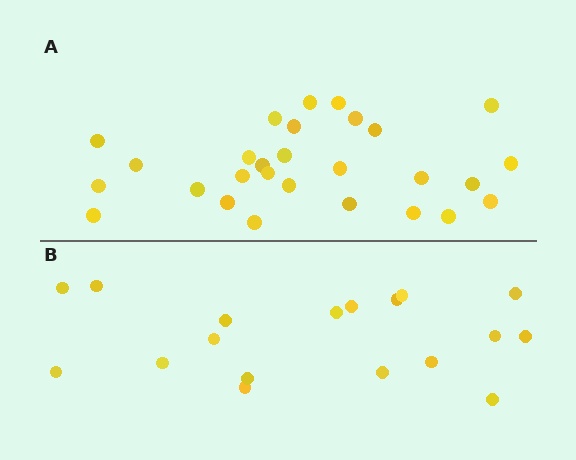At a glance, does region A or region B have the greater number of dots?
Region A (the top region) has more dots.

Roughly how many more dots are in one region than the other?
Region A has roughly 10 or so more dots than region B.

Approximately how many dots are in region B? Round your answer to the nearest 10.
About 20 dots. (The exact count is 18, which rounds to 20.)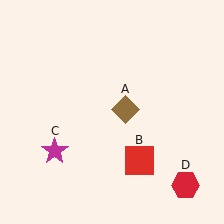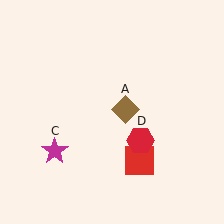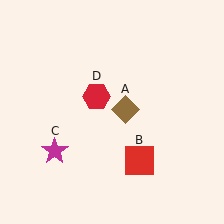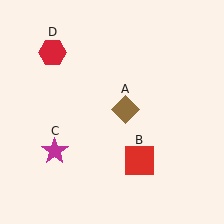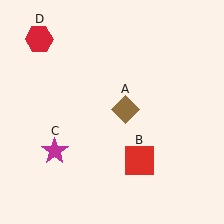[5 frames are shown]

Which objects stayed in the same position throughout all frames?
Brown diamond (object A) and red square (object B) and magenta star (object C) remained stationary.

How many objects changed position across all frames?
1 object changed position: red hexagon (object D).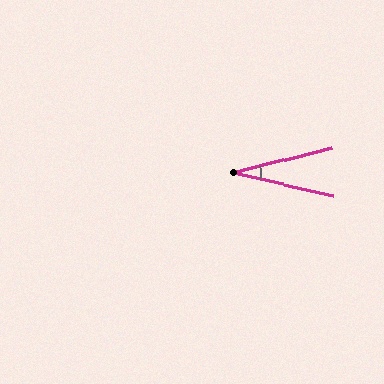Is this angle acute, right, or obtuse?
It is acute.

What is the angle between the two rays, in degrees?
Approximately 27 degrees.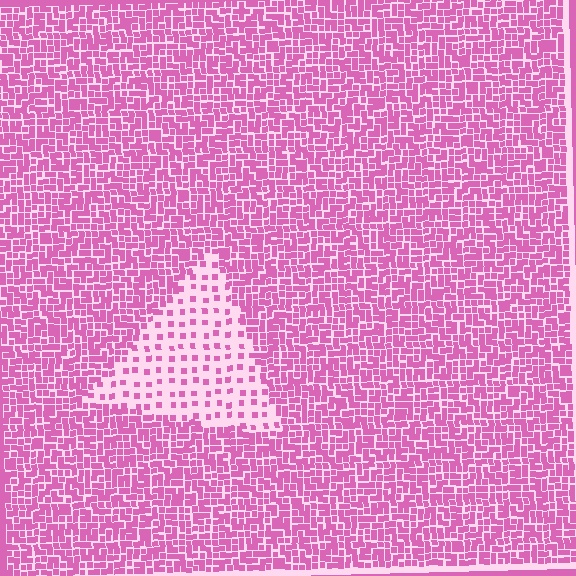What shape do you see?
I see a triangle.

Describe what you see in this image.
The image contains small pink elements arranged at two different densities. A triangle-shaped region is visible where the elements are less densely packed than the surrounding area.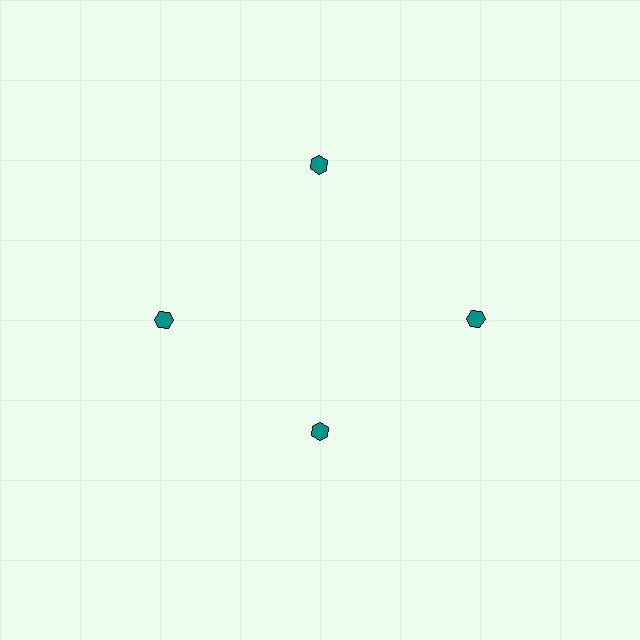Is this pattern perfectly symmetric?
No. The 4 teal hexagons are arranged in a ring, but one element near the 6 o'clock position is pulled inward toward the center, breaking the 4-fold rotational symmetry.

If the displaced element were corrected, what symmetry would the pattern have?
It would have 4-fold rotational symmetry — the pattern would map onto itself every 90 degrees.